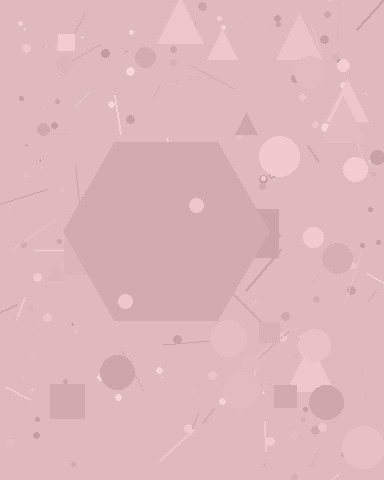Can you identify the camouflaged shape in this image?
The camouflaged shape is a hexagon.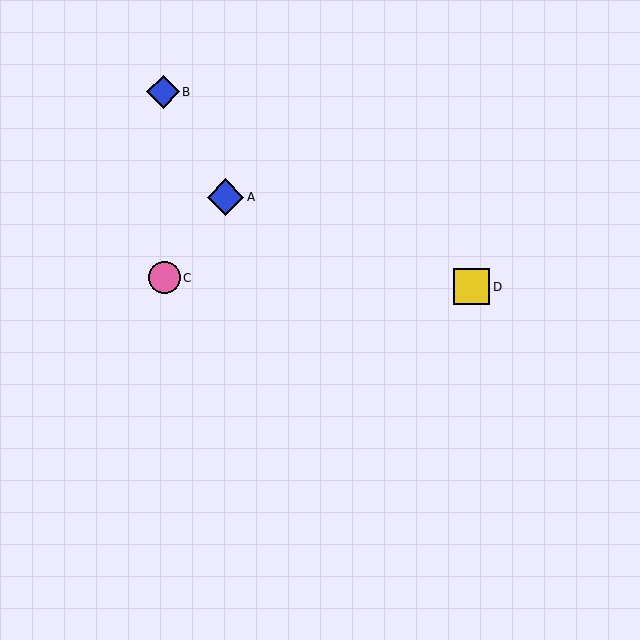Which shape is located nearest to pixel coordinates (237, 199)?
The blue diamond (labeled A) at (225, 197) is nearest to that location.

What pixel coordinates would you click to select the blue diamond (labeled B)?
Click at (163, 92) to select the blue diamond B.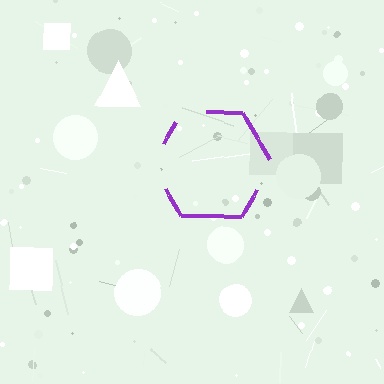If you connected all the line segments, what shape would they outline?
They would outline a hexagon.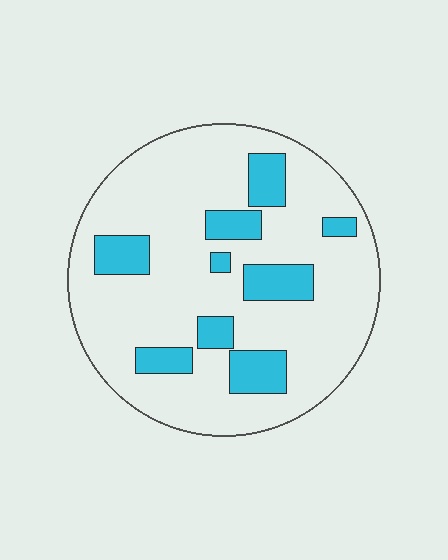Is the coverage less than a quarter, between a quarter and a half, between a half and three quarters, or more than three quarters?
Less than a quarter.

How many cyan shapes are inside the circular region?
9.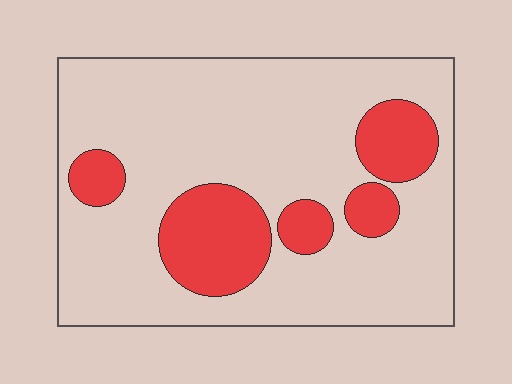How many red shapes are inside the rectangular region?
5.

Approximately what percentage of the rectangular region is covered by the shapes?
Approximately 20%.